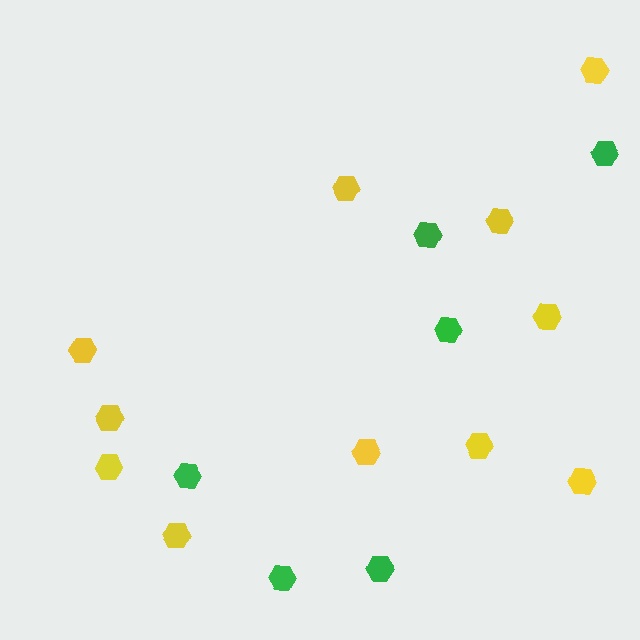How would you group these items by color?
There are 2 groups: one group of yellow hexagons (11) and one group of green hexagons (6).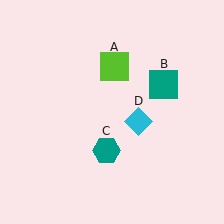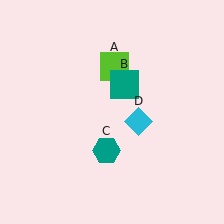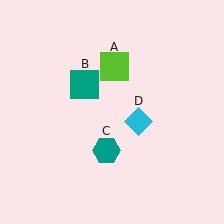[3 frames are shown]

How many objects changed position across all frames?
1 object changed position: teal square (object B).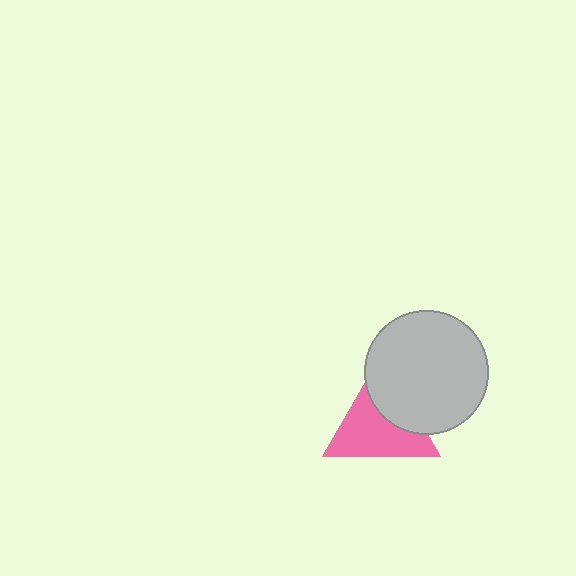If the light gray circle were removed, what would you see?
You would see the complete pink triangle.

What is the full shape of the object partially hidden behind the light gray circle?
The partially hidden object is a pink triangle.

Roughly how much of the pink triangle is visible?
About half of it is visible (roughly 64%).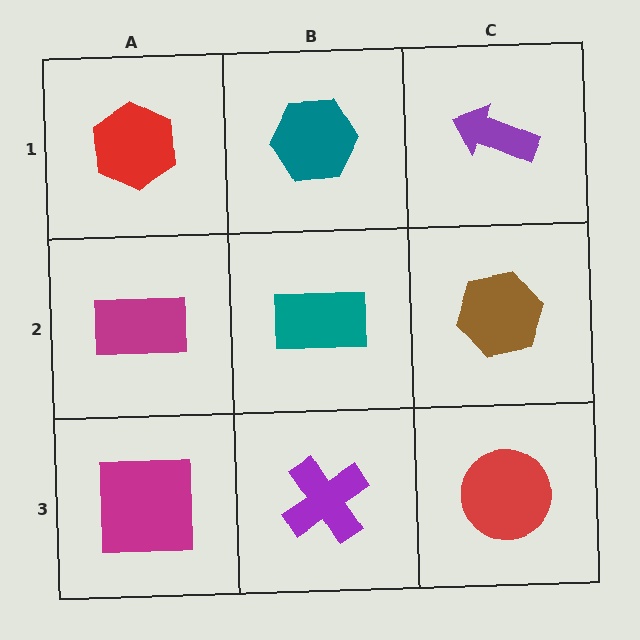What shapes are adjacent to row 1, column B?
A teal rectangle (row 2, column B), a red hexagon (row 1, column A), a purple arrow (row 1, column C).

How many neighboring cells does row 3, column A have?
2.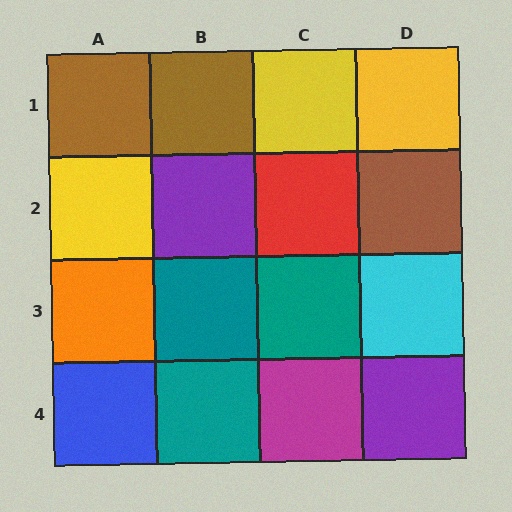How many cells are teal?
3 cells are teal.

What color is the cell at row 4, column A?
Blue.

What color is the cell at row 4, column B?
Teal.